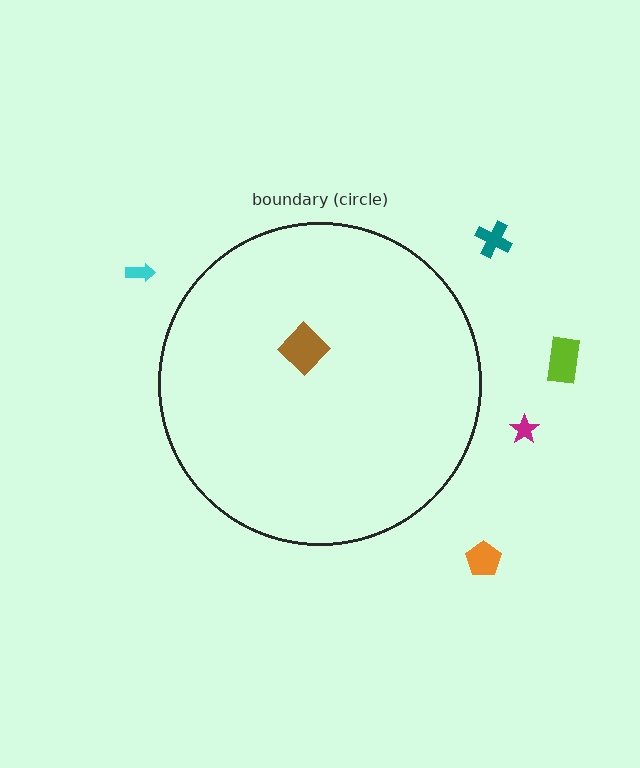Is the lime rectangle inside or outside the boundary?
Outside.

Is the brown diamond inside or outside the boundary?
Inside.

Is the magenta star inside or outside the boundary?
Outside.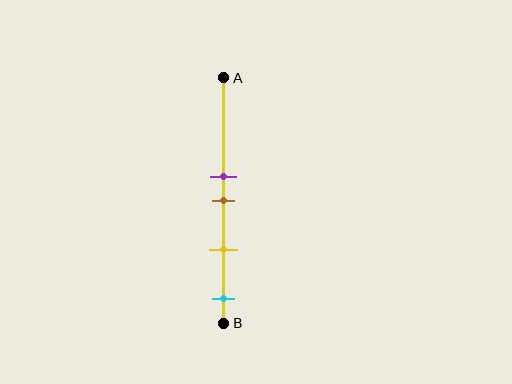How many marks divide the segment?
There are 4 marks dividing the segment.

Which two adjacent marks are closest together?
The purple and brown marks are the closest adjacent pair.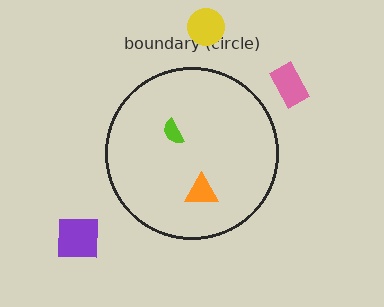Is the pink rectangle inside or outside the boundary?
Outside.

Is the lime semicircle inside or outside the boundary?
Inside.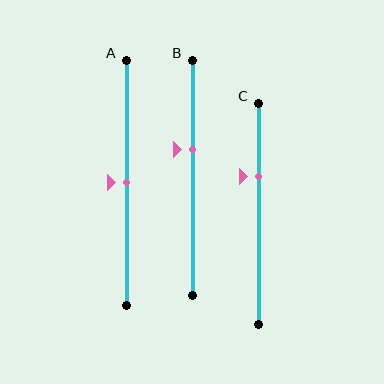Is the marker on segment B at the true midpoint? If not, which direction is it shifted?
No, the marker on segment B is shifted upward by about 12% of the segment length.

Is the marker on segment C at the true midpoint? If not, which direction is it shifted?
No, the marker on segment C is shifted upward by about 17% of the segment length.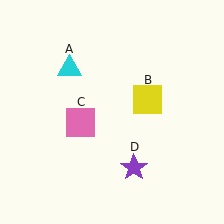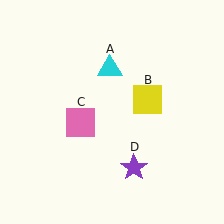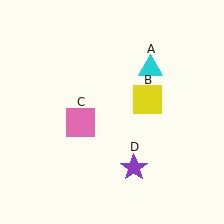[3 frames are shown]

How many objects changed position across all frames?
1 object changed position: cyan triangle (object A).